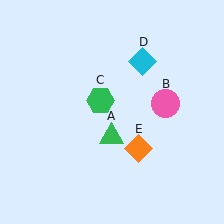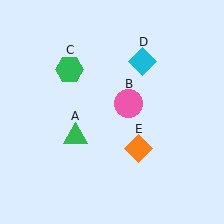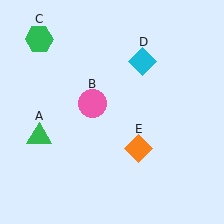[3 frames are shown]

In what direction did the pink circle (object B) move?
The pink circle (object B) moved left.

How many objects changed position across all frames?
3 objects changed position: green triangle (object A), pink circle (object B), green hexagon (object C).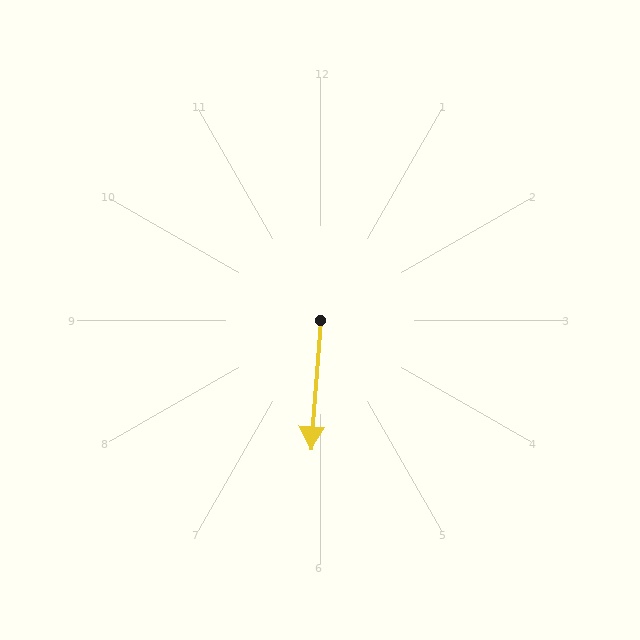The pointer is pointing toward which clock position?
Roughly 6 o'clock.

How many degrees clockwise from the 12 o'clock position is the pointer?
Approximately 184 degrees.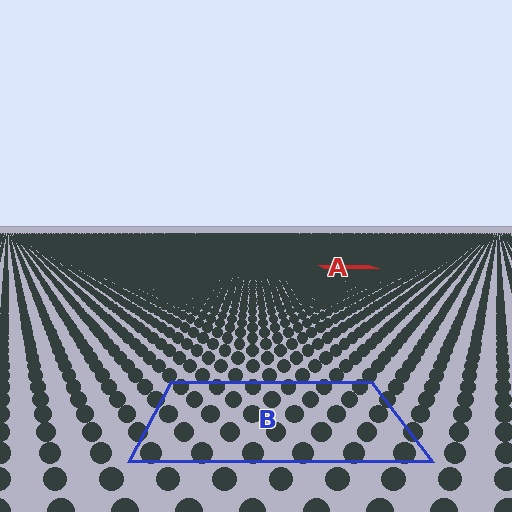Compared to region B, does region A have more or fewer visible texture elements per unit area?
Region A has more texture elements per unit area — they are packed more densely because it is farther away.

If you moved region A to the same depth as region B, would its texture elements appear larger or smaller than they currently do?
They would appear larger. At a closer depth, the same texture elements are projected at a bigger on-screen size.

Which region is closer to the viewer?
Region B is closer. The texture elements there are larger and more spread out.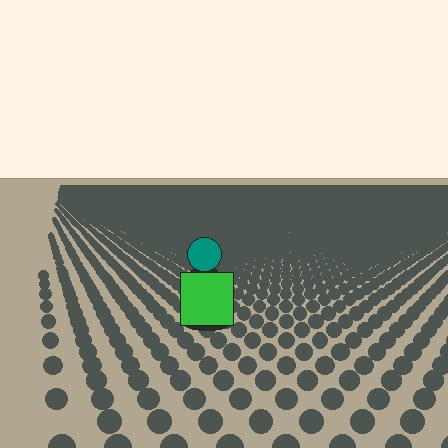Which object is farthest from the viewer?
The teal circle is farthest from the viewer. It appears smaller and the ground texture around it is denser.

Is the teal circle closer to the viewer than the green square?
No. The green square is closer — you can tell from the texture gradient: the ground texture is coarser near it.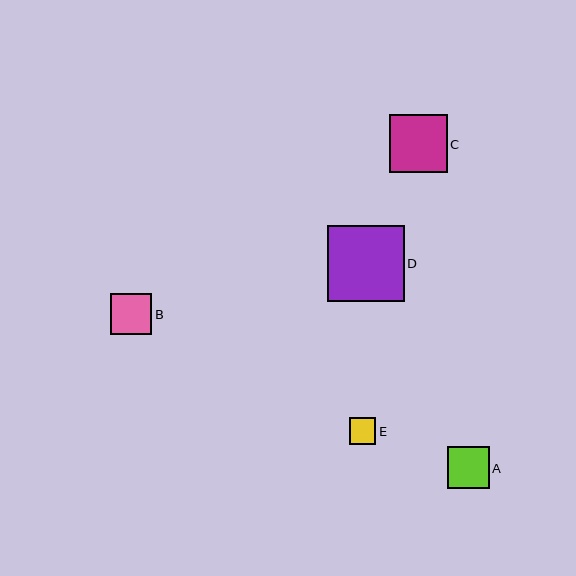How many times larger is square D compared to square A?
Square D is approximately 1.8 times the size of square A.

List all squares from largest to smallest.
From largest to smallest: D, C, A, B, E.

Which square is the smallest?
Square E is the smallest with a size of approximately 26 pixels.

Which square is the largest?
Square D is the largest with a size of approximately 77 pixels.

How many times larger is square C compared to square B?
Square C is approximately 1.4 times the size of square B.